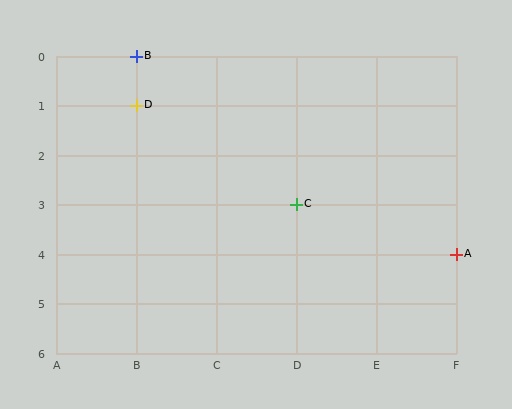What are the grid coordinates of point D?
Point D is at grid coordinates (B, 1).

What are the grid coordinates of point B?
Point B is at grid coordinates (B, 0).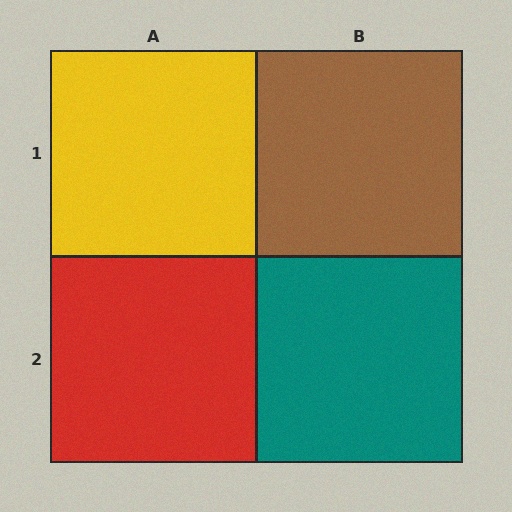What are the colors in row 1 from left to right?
Yellow, brown.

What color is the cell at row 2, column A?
Red.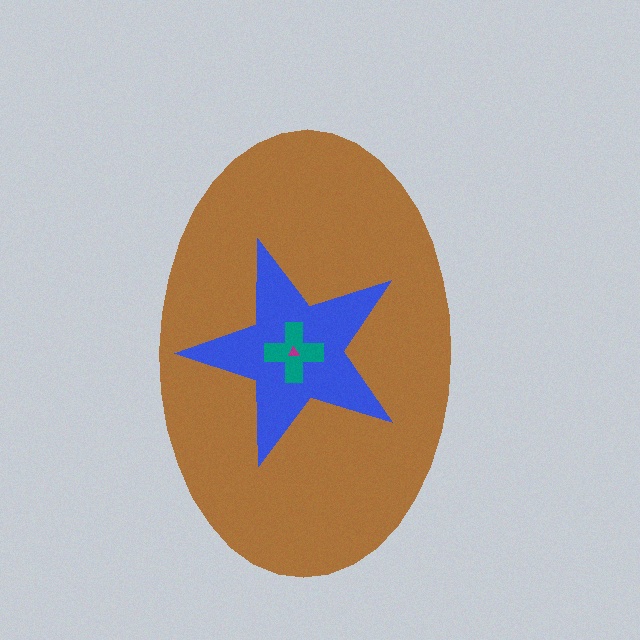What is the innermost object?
The magenta triangle.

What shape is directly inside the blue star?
The teal cross.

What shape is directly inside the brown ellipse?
The blue star.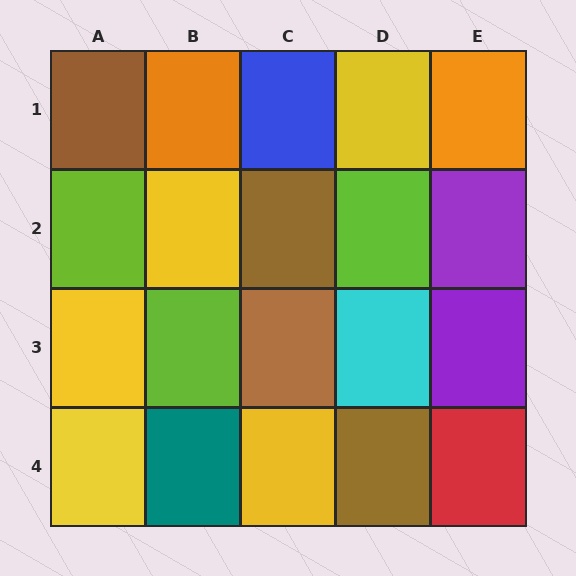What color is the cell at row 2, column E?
Purple.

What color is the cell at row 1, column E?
Orange.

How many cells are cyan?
1 cell is cyan.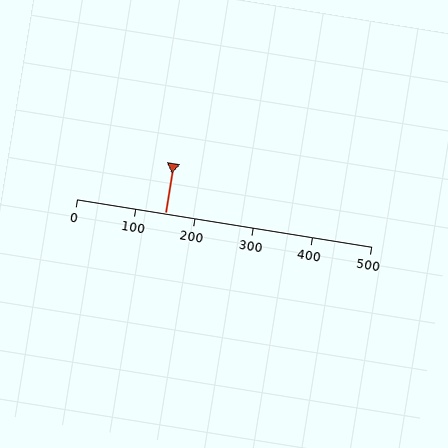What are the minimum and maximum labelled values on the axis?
The axis runs from 0 to 500.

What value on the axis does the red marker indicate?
The marker indicates approximately 150.